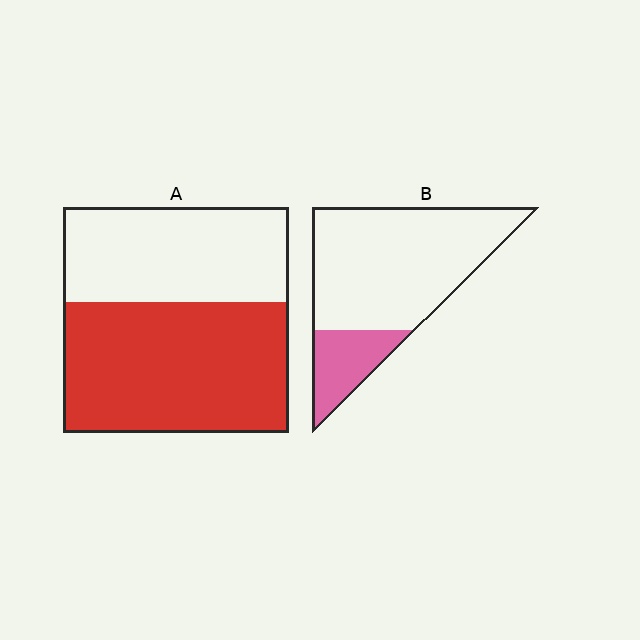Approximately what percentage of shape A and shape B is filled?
A is approximately 60% and B is approximately 20%.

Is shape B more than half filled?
No.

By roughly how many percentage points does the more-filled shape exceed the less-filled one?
By roughly 35 percentage points (A over B).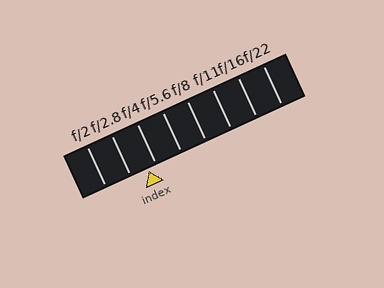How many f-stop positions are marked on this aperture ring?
There are 8 f-stop positions marked.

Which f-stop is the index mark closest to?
The index mark is closest to f/4.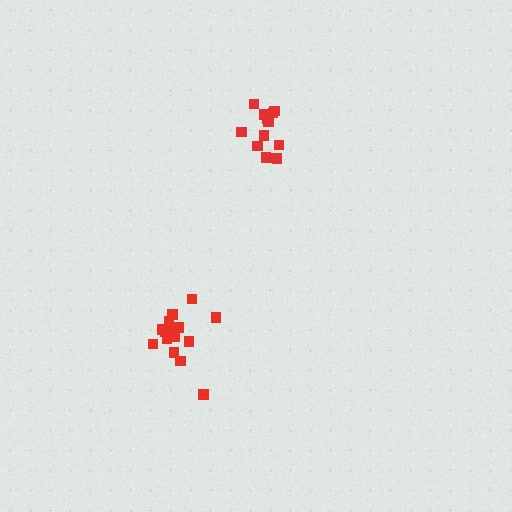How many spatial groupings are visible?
There are 2 spatial groupings.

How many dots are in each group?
Group 1: 16 dots, Group 2: 13 dots (29 total).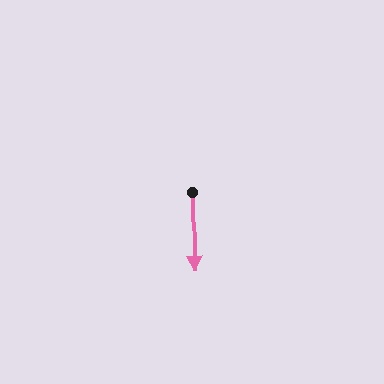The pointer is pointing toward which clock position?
Roughly 6 o'clock.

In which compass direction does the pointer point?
South.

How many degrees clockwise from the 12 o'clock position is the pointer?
Approximately 179 degrees.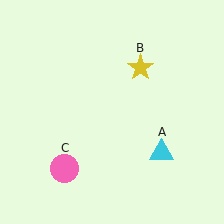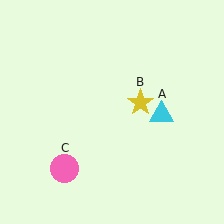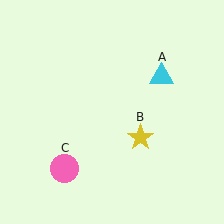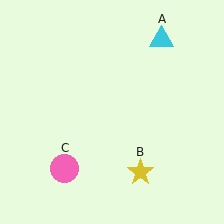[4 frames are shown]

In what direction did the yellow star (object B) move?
The yellow star (object B) moved down.